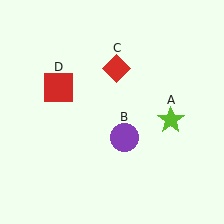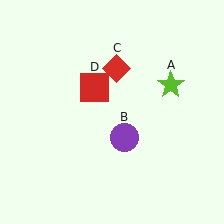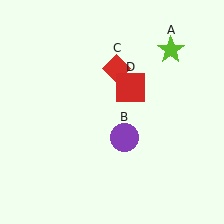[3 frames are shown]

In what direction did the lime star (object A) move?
The lime star (object A) moved up.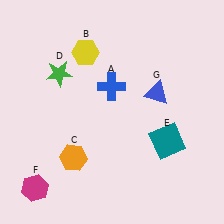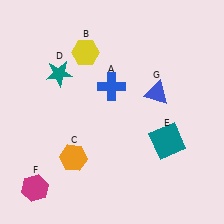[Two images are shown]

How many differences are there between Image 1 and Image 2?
There is 1 difference between the two images.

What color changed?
The star (D) changed from green in Image 1 to teal in Image 2.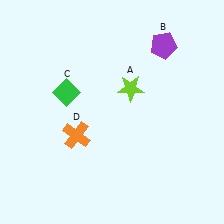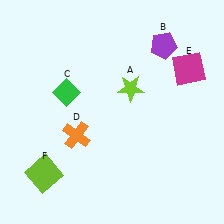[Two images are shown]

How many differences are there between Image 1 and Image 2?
There are 2 differences between the two images.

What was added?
A magenta square (E), a lime square (F) were added in Image 2.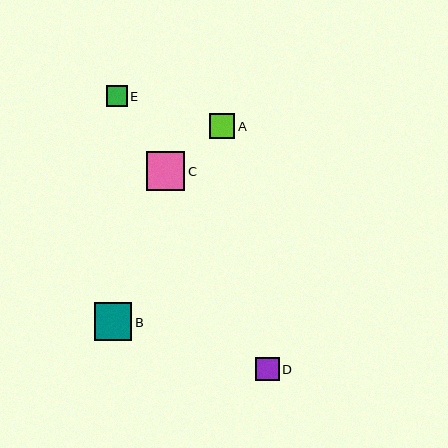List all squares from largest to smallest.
From largest to smallest: C, B, A, D, E.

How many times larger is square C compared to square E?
Square C is approximately 1.9 times the size of square E.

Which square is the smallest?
Square E is the smallest with a size of approximately 21 pixels.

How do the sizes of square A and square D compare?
Square A and square D are approximately the same size.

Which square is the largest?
Square C is the largest with a size of approximately 39 pixels.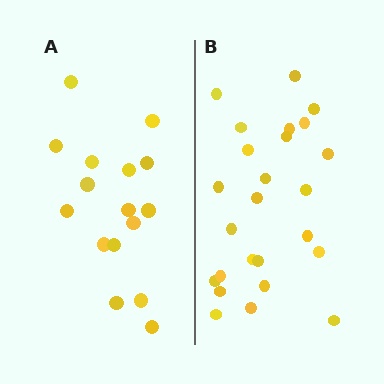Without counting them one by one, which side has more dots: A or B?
Region B (the right region) has more dots.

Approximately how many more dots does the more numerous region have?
Region B has roughly 8 or so more dots than region A.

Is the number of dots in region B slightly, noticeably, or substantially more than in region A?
Region B has substantially more. The ratio is roughly 1.6 to 1.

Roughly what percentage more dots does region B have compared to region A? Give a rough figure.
About 55% more.